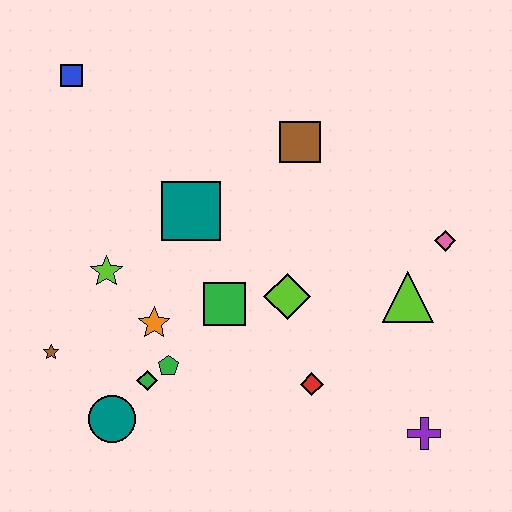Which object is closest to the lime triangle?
The pink diamond is closest to the lime triangle.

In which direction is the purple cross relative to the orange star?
The purple cross is to the right of the orange star.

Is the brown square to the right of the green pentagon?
Yes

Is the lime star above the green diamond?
Yes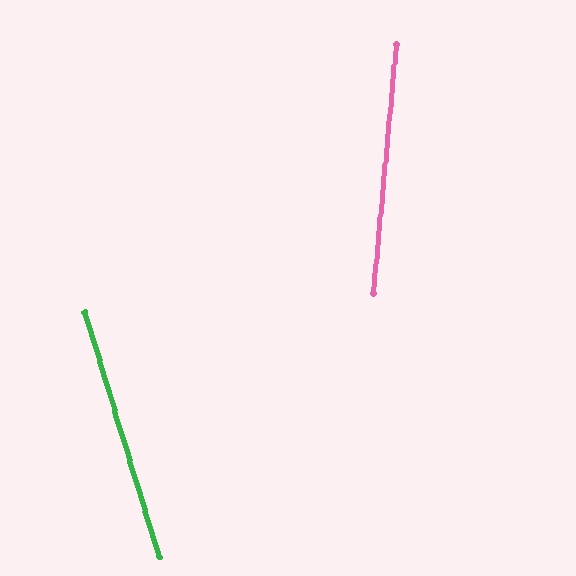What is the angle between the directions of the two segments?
Approximately 22 degrees.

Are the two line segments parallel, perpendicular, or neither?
Neither parallel nor perpendicular — they differ by about 22°.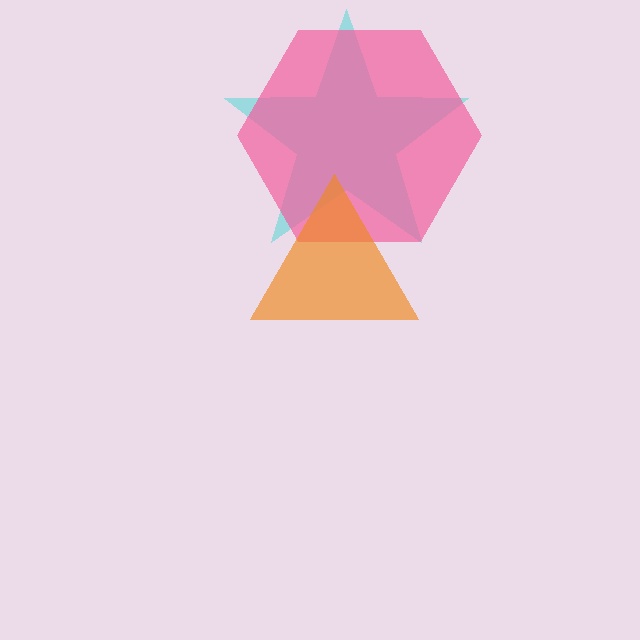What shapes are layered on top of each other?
The layered shapes are: a cyan star, a pink hexagon, an orange triangle.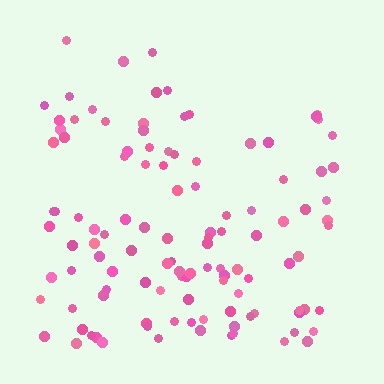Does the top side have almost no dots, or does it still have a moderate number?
Still a moderate number, just noticeably fewer than the bottom.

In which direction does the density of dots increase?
From top to bottom, with the bottom side densest.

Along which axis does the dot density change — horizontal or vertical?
Vertical.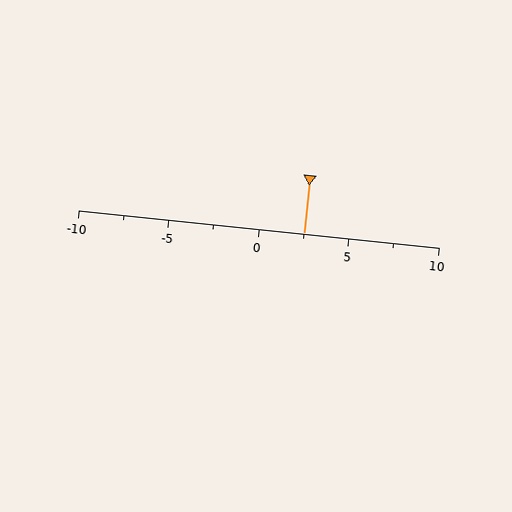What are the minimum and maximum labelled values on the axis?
The axis runs from -10 to 10.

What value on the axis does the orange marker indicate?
The marker indicates approximately 2.5.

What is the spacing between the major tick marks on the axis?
The major ticks are spaced 5 apart.